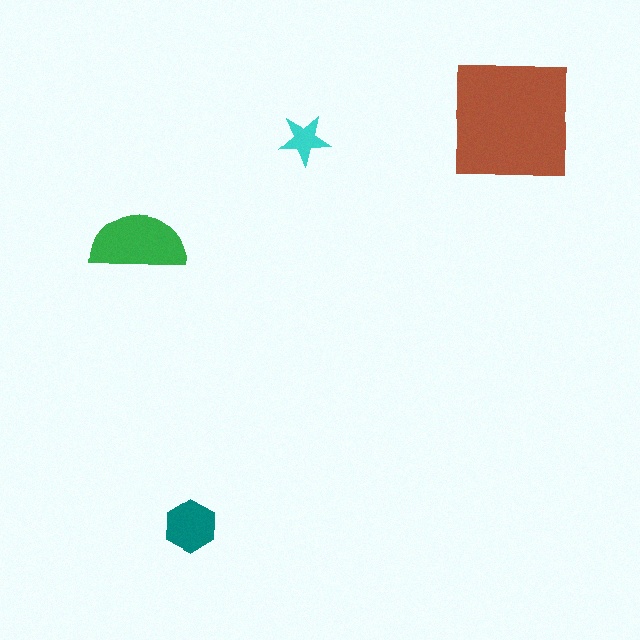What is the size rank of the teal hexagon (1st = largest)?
3rd.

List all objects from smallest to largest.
The cyan star, the teal hexagon, the green semicircle, the brown square.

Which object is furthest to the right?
The brown square is rightmost.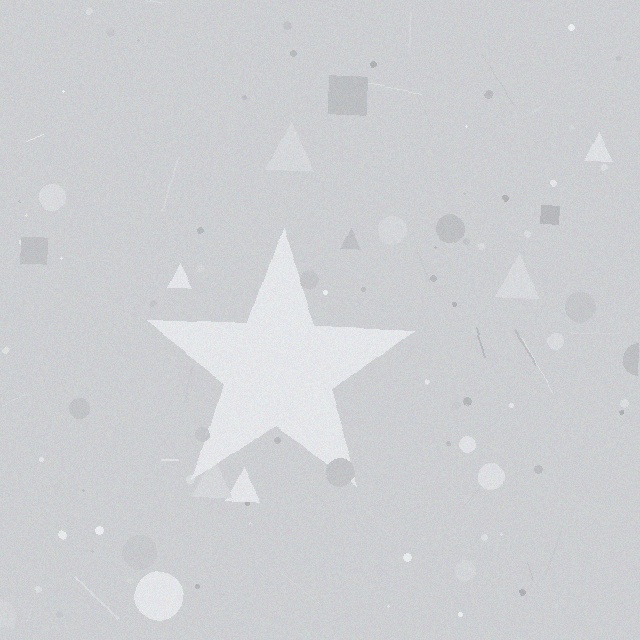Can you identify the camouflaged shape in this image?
The camouflaged shape is a star.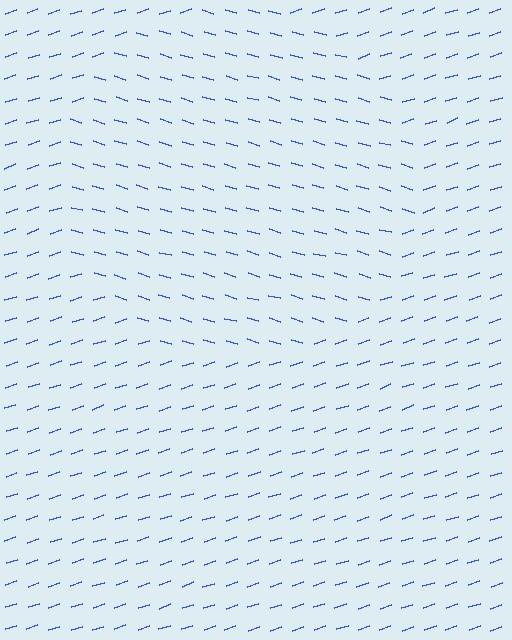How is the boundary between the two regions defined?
The boundary is defined purely by a change in line orientation (approximately 34 degrees difference). All lines are the same color and thickness.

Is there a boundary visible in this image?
Yes, there is a texture boundary formed by a change in line orientation.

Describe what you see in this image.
The image is filled with small blue line segments. A circle region in the image has lines oriented differently from the surrounding lines, creating a visible texture boundary.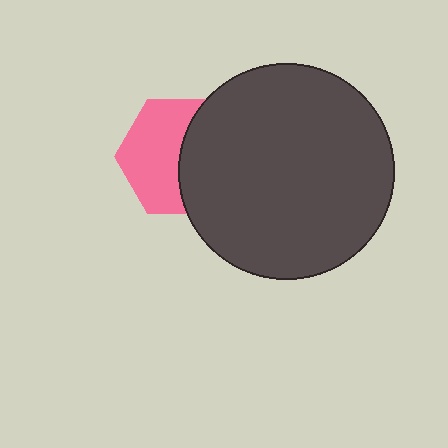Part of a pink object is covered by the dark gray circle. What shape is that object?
It is a hexagon.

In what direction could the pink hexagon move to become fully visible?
The pink hexagon could move left. That would shift it out from behind the dark gray circle entirely.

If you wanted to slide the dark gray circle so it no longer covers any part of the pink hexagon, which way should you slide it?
Slide it right — that is the most direct way to separate the two shapes.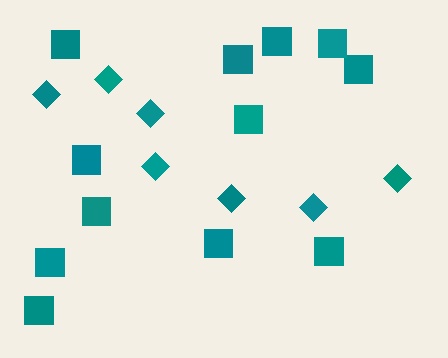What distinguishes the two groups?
There are 2 groups: one group of squares (12) and one group of diamonds (7).